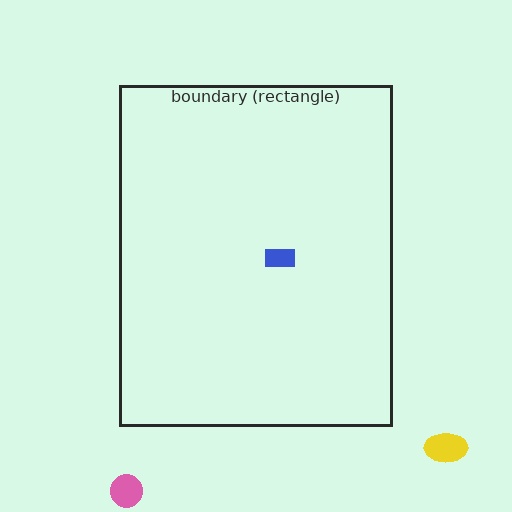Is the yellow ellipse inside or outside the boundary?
Outside.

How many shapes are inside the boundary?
1 inside, 2 outside.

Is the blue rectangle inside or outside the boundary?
Inside.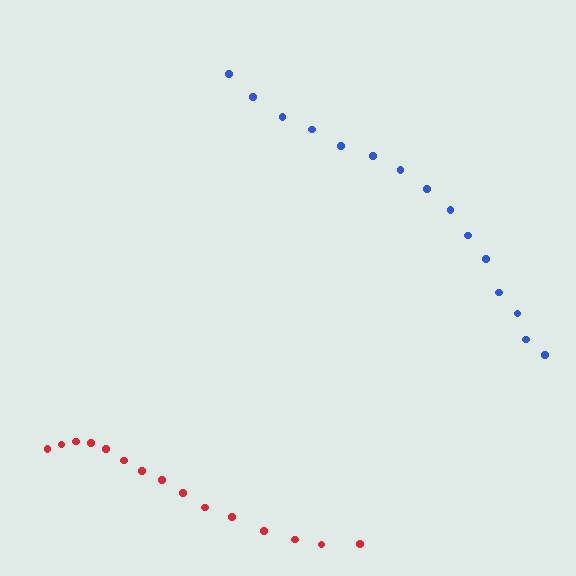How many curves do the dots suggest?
There are 2 distinct paths.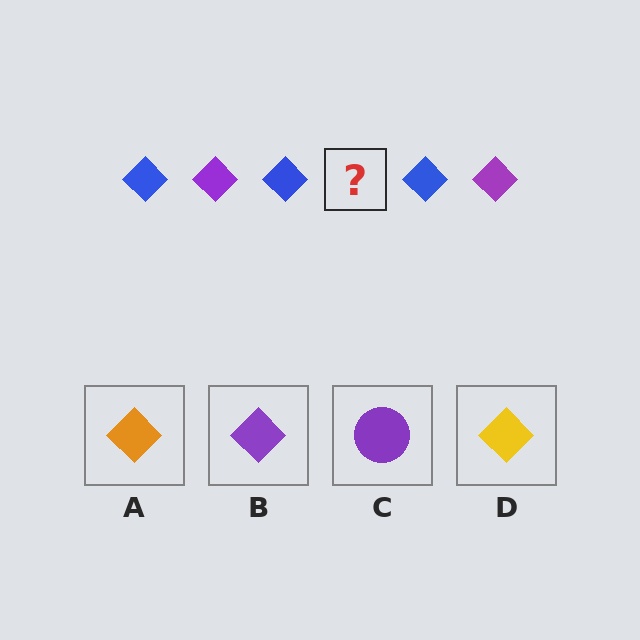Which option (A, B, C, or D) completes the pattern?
B.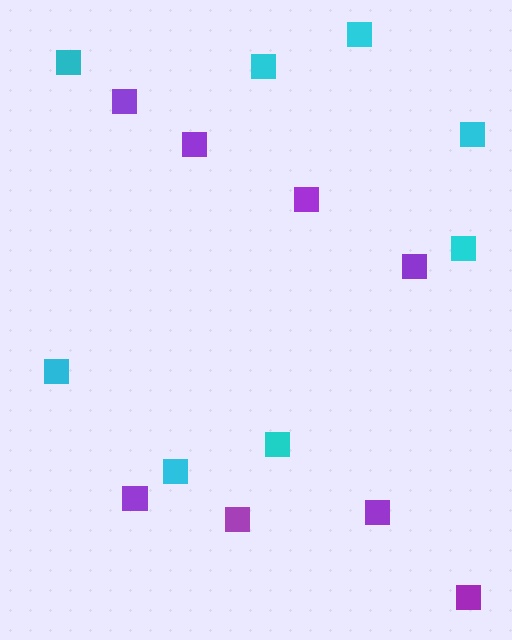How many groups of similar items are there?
There are 2 groups: one group of cyan squares (8) and one group of purple squares (8).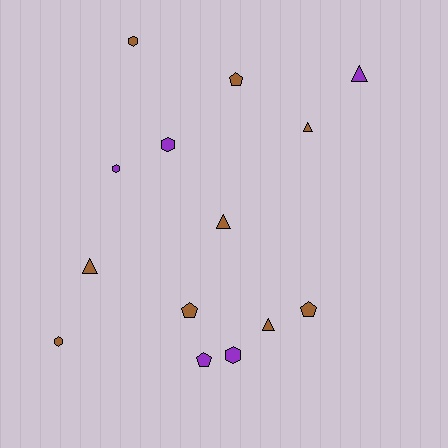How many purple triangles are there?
There is 1 purple triangle.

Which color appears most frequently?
Brown, with 9 objects.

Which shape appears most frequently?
Hexagon, with 5 objects.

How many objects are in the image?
There are 14 objects.